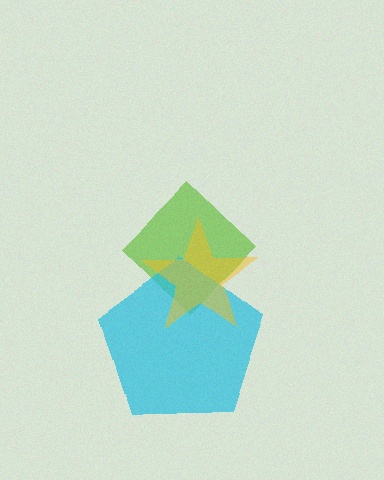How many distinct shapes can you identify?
There are 3 distinct shapes: a lime diamond, a cyan pentagon, a yellow star.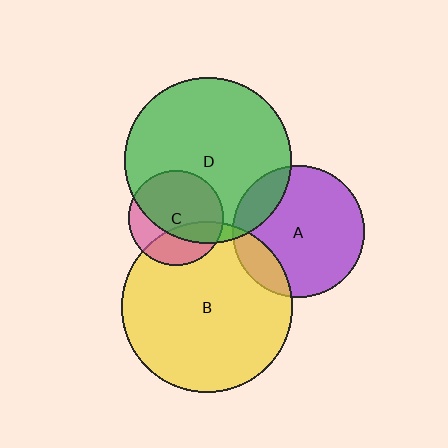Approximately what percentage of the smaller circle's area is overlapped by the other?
Approximately 35%.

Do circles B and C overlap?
Yes.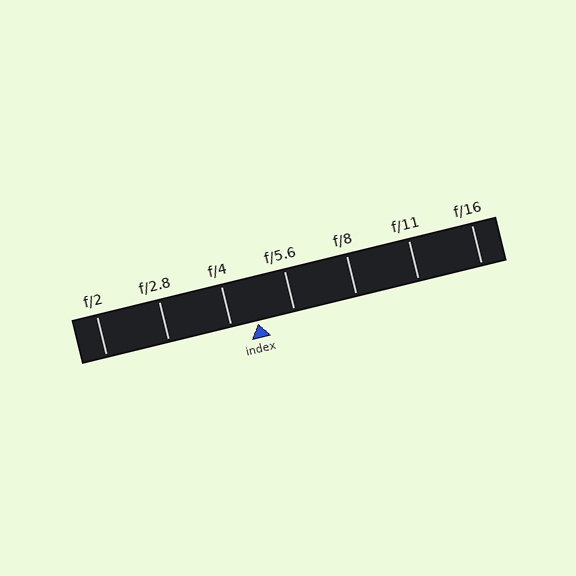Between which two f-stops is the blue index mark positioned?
The index mark is between f/4 and f/5.6.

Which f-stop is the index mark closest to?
The index mark is closest to f/4.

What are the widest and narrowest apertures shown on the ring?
The widest aperture shown is f/2 and the narrowest is f/16.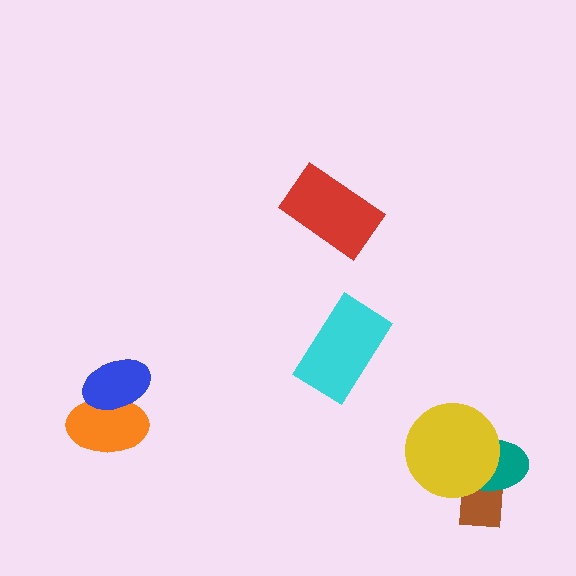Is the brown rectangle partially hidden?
Yes, it is partially covered by another shape.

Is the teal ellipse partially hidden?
Yes, it is partially covered by another shape.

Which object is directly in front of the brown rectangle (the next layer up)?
The teal ellipse is directly in front of the brown rectangle.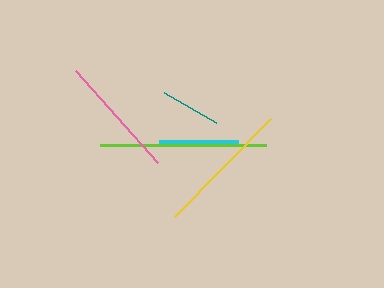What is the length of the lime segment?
The lime segment is approximately 167 pixels long.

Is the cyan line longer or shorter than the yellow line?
The yellow line is longer than the cyan line.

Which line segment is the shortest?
The teal line is the shortest at approximately 61 pixels.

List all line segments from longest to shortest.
From longest to shortest: lime, yellow, pink, cyan, teal.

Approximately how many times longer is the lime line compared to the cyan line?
The lime line is approximately 2.1 times the length of the cyan line.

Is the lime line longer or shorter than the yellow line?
The lime line is longer than the yellow line.